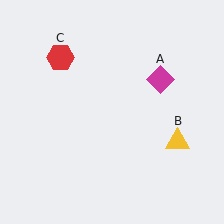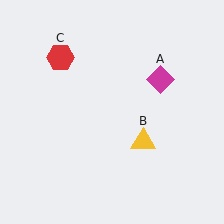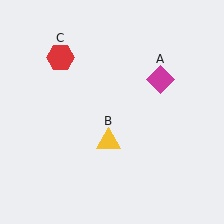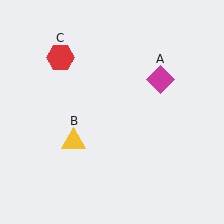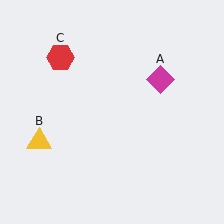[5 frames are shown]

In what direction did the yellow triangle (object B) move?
The yellow triangle (object B) moved left.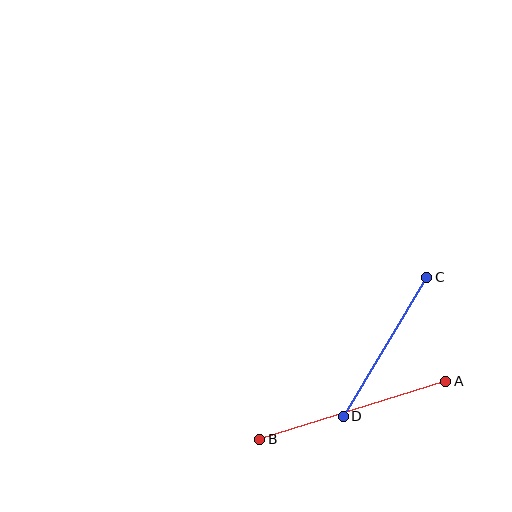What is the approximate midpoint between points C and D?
The midpoint is at approximately (385, 347) pixels.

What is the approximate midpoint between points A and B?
The midpoint is at approximately (353, 410) pixels.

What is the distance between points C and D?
The distance is approximately 162 pixels.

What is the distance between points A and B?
The distance is approximately 195 pixels.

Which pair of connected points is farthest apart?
Points A and B are farthest apart.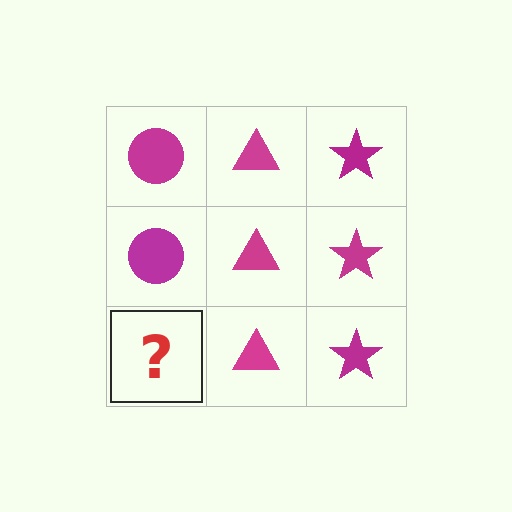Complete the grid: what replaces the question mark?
The question mark should be replaced with a magenta circle.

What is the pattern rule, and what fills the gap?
The rule is that each column has a consistent shape. The gap should be filled with a magenta circle.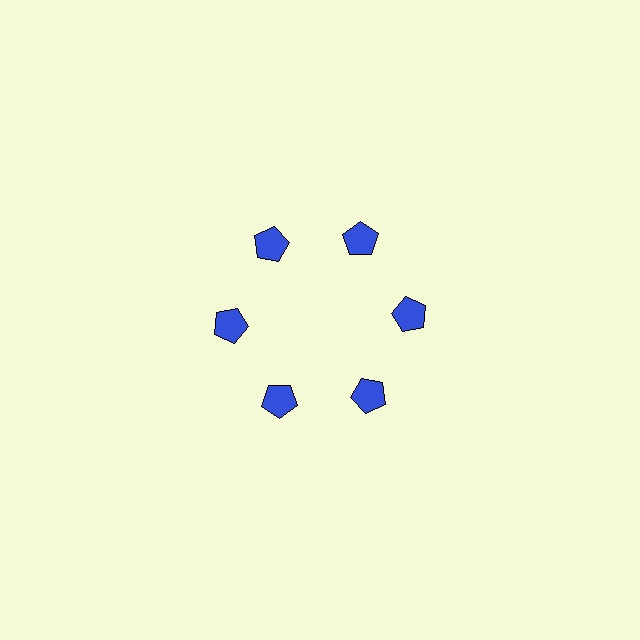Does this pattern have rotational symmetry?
Yes, this pattern has 6-fold rotational symmetry. It looks the same after rotating 60 degrees around the center.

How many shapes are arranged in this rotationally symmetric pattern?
There are 6 shapes, arranged in 6 groups of 1.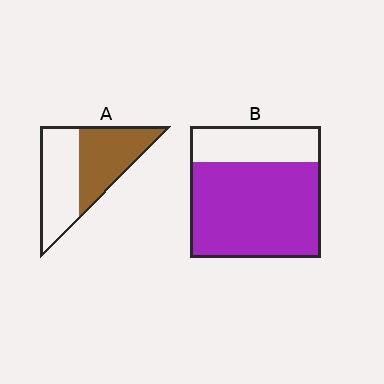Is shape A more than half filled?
Roughly half.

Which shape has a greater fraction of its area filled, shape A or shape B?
Shape B.